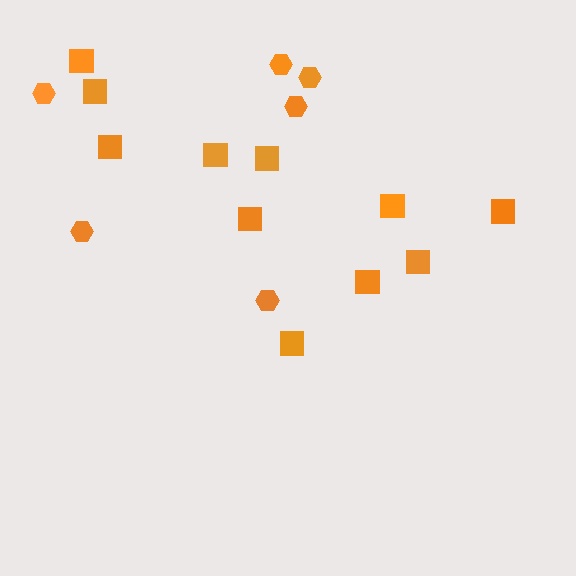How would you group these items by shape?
There are 2 groups: one group of hexagons (6) and one group of squares (11).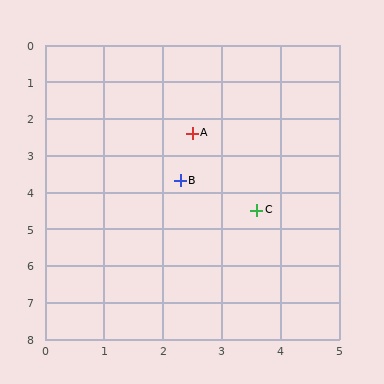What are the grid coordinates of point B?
Point B is at approximately (2.3, 3.7).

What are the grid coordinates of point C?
Point C is at approximately (3.6, 4.5).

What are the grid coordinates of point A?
Point A is at approximately (2.5, 2.4).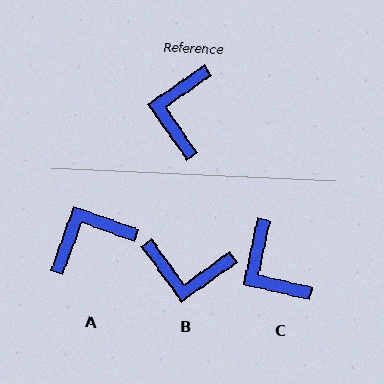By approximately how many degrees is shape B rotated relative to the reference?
Approximately 91 degrees counter-clockwise.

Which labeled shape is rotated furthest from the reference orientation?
B, about 91 degrees away.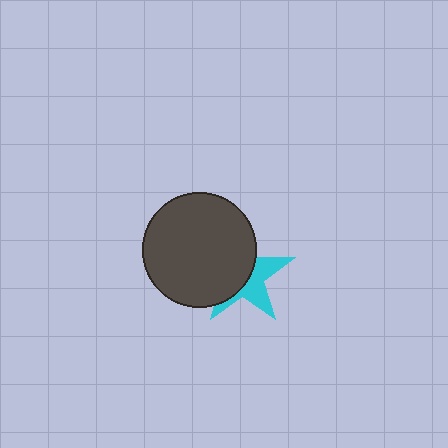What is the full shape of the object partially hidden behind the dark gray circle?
The partially hidden object is a cyan star.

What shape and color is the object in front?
The object in front is a dark gray circle.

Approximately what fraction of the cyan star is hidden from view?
Roughly 58% of the cyan star is hidden behind the dark gray circle.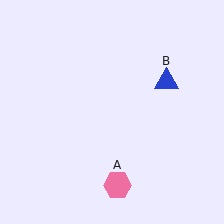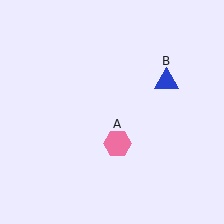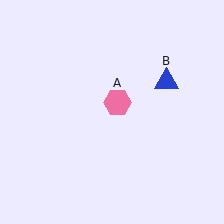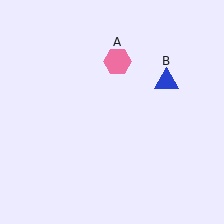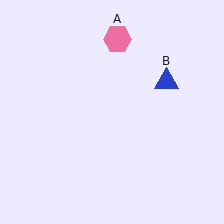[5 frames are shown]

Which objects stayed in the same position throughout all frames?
Blue triangle (object B) remained stationary.